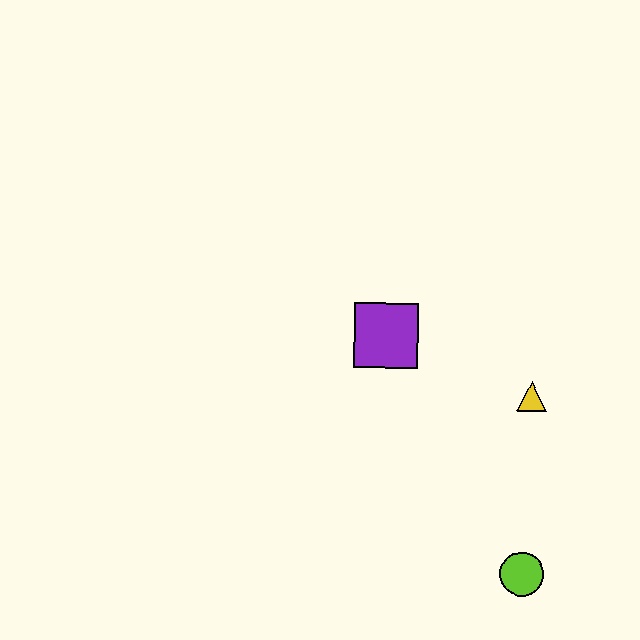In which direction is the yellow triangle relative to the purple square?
The yellow triangle is to the right of the purple square.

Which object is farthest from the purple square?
The lime circle is farthest from the purple square.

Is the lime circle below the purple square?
Yes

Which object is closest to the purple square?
The yellow triangle is closest to the purple square.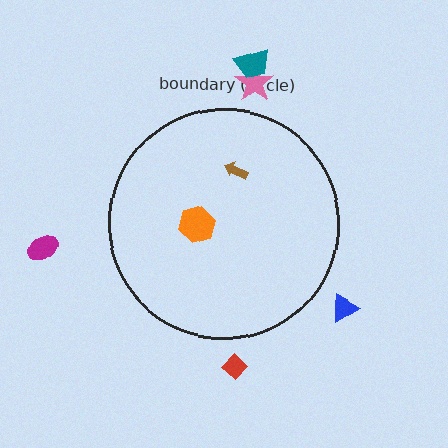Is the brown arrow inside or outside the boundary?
Inside.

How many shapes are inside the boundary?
2 inside, 5 outside.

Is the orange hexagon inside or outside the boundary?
Inside.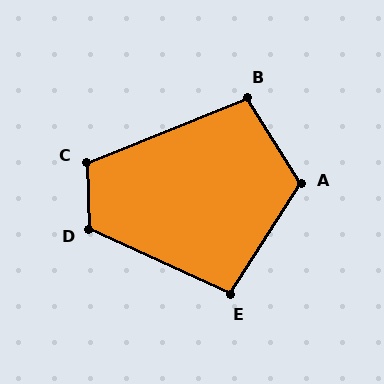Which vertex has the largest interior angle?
D, at approximately 117 degrees.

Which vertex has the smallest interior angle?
E, at approximately 98 degrees.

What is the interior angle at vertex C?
Approximately 110 degrees (obtuse).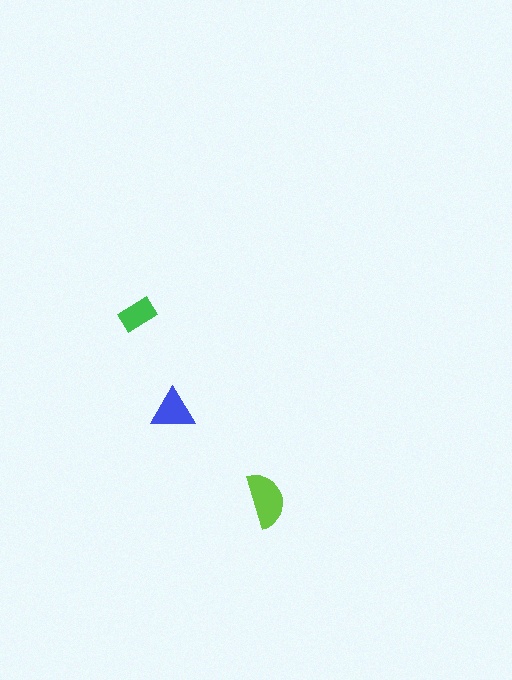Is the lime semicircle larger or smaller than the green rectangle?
Larger.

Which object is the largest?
The lime semicircle.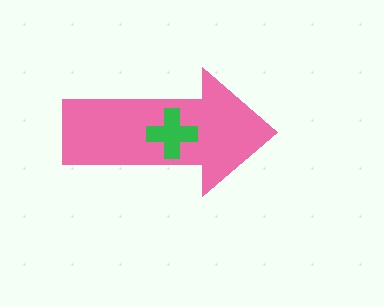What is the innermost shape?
The green cross.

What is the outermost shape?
The pink arrow.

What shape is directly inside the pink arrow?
The green cross.